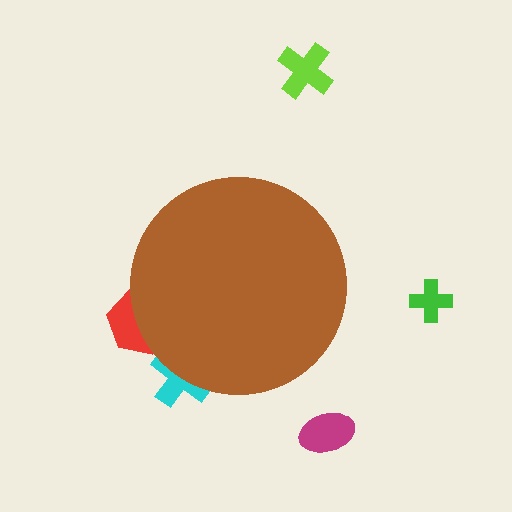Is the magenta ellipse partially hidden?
No, the magenta ellipse is fully visible.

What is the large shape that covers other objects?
A brown circle.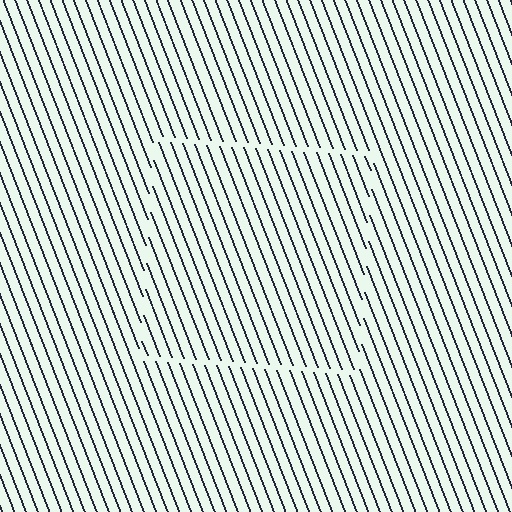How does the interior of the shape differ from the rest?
The interior of the shape contains the same grating, shifted by half a period — the contour is defined by the phase discontinuity where line-ends from the inner and outer gratings abut.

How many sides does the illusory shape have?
4 sides — the line-ends trace a square.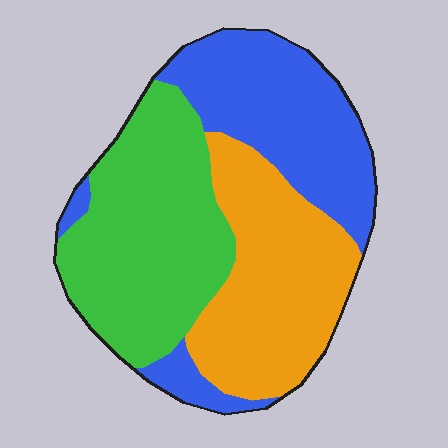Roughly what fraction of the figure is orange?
Orange takes up about one third (1/3) of the figure.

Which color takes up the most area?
Green, at roughly 35%.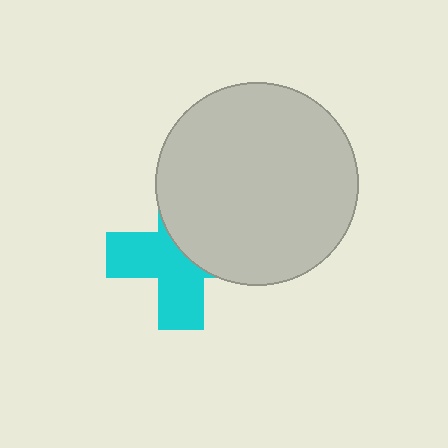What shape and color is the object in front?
The object in front is a light gray circle.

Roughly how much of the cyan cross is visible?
About half of it is visible (roughly 53%).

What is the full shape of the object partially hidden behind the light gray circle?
The partially hidden object is a cyan cross.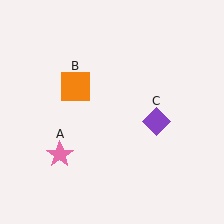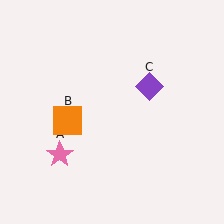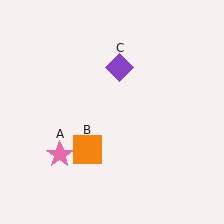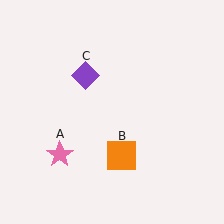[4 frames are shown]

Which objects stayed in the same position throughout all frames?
Pink star (object A) remained stationary.